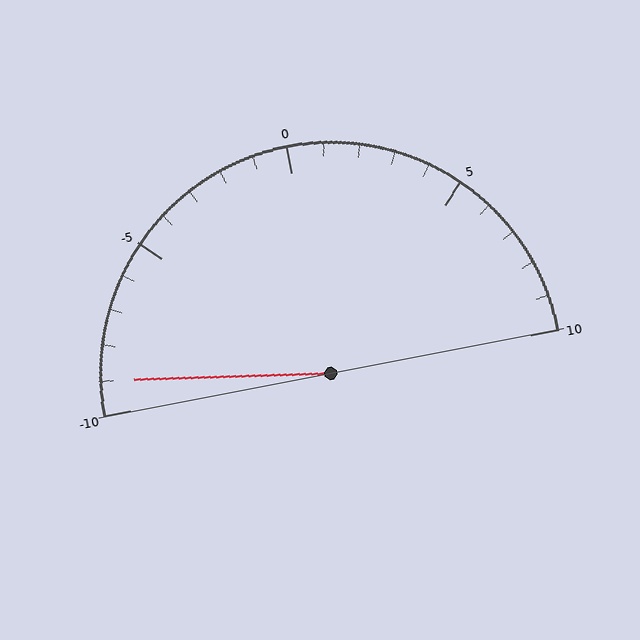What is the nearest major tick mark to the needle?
The nearest major tick mark is -10.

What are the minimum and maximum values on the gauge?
The gauge ranges from -10 to 10.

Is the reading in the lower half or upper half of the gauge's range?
The reading is in the lower half of the range (-10 to 10).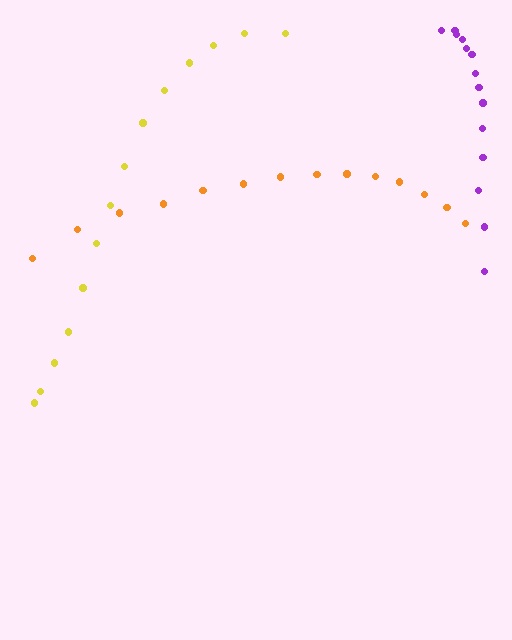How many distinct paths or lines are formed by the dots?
There are 3 distinct paths.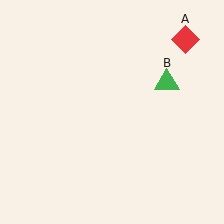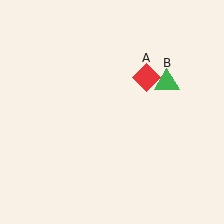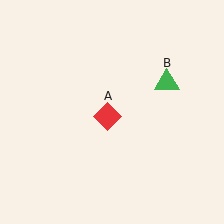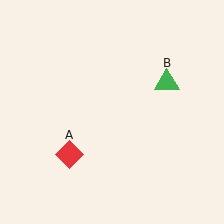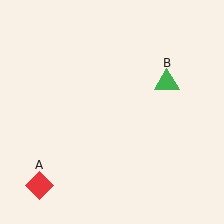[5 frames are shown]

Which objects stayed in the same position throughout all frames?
Green triangle (object B) remained stationary.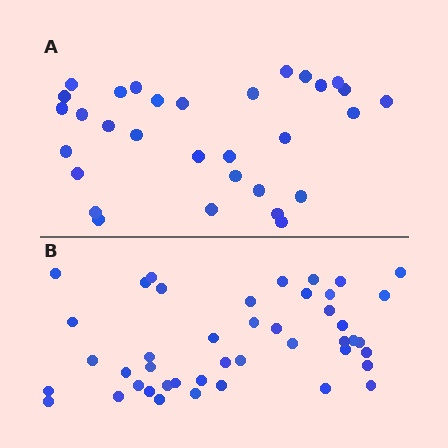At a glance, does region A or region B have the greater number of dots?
Region B (the bottom region) has more dots.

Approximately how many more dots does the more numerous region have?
Region B has approximately 15 more dots than region A.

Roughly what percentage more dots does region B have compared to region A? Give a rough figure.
About 40% more.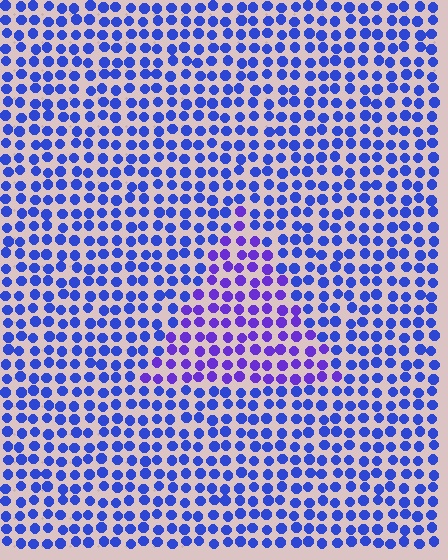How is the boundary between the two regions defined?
The boundary is defined purely by a slight shift in hue (about 31 degrees). Spacing, size, and orientation are identical on both sides.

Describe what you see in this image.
The image is filled with small blue elements in a uniform arrangement. A triangle-shaped region is visible where the elements are tinted to a slightly different hue, forming a subtle color boundary.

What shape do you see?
I see a triangle.